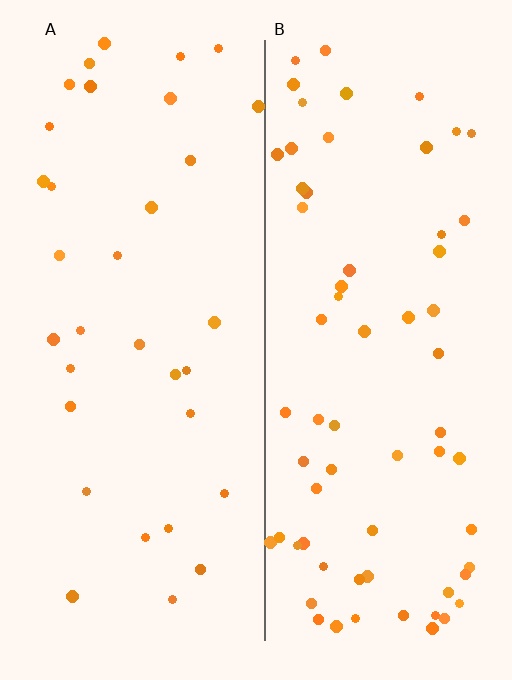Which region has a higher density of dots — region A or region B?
B (the right).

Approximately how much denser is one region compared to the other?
Approximately 2.0× — region B over region A.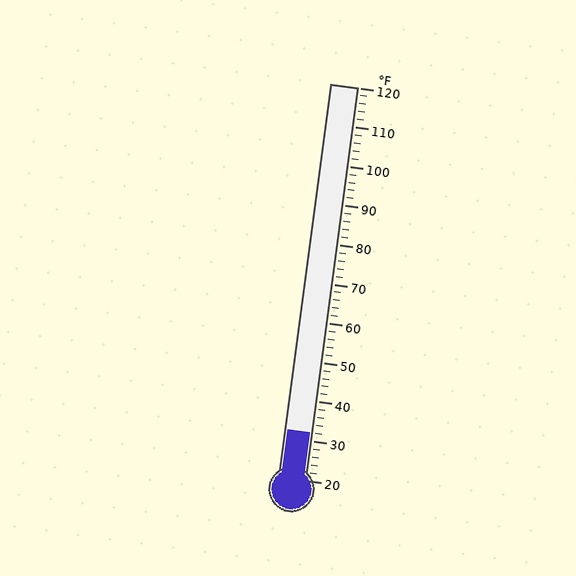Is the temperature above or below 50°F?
The temperature is below 50°F.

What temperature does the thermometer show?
The thermometer shows approximately 32°F.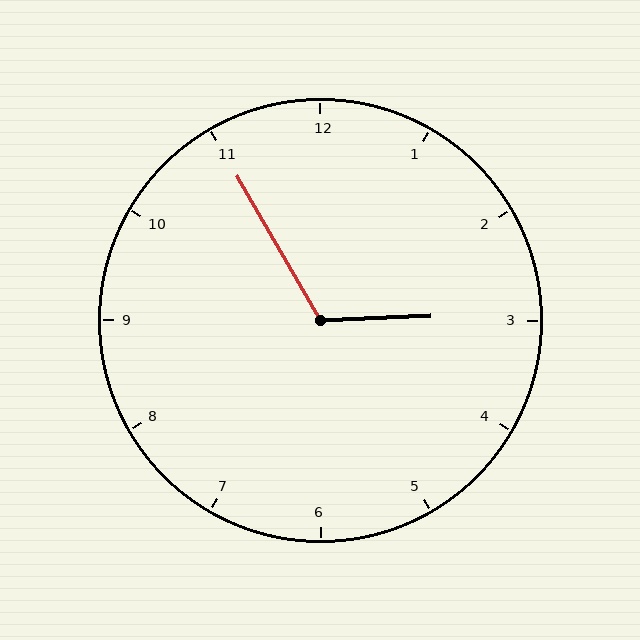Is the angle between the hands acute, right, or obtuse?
It is obtuse.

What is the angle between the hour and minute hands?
Approximately 118 degrees.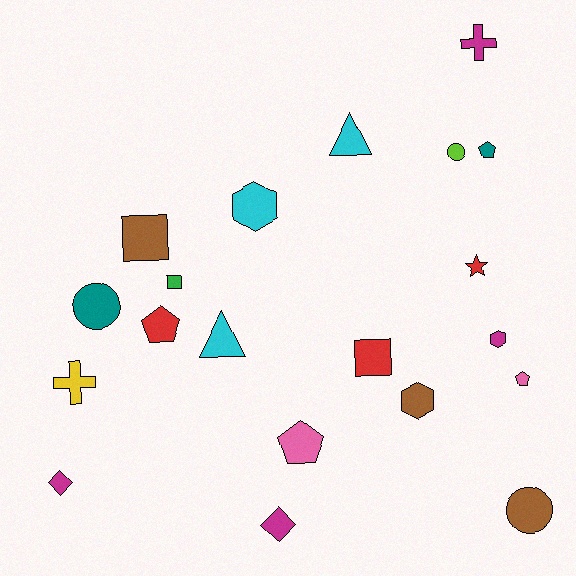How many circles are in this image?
There are 3 circles.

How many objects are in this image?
There are 20 objects.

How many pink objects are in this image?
There are 2 pink objects.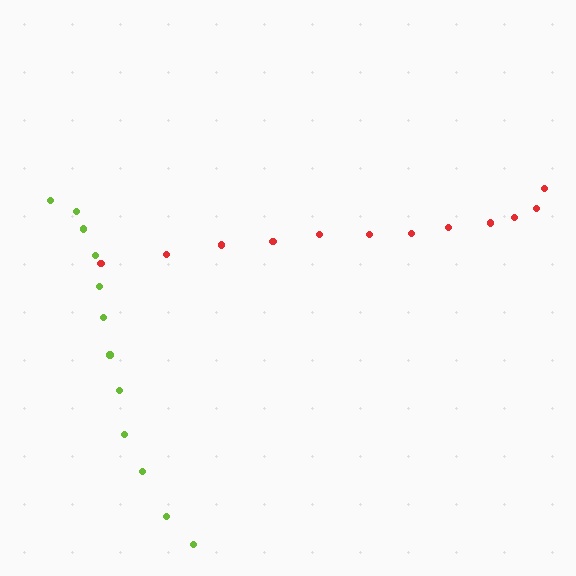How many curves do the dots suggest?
There are 2 distinct paths.